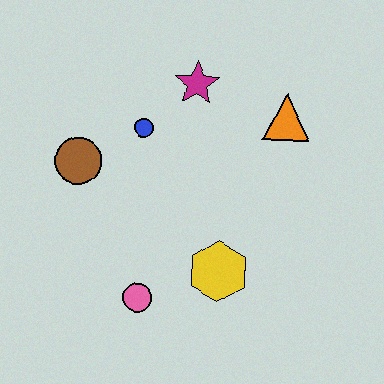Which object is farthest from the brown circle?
The orange triangle is farthest from the brown circle.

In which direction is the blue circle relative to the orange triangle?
The blue circle is to the left of the orange triangle.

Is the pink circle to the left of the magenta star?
Yes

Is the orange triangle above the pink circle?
Yes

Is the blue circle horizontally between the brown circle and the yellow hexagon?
Yes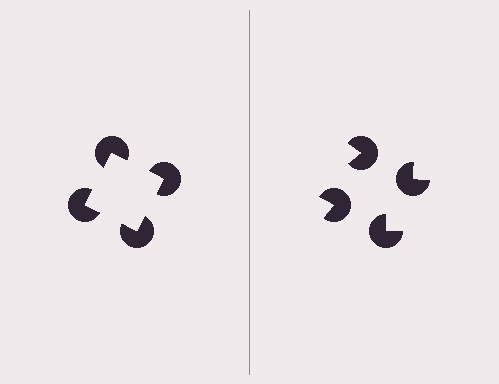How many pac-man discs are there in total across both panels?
8 — 4 on each side.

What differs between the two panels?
The pac-man discs are positioned identically on both sides; only the wedge orientations differ. On the left they align to a square; on the right they are misaligned.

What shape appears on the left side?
An illusory square.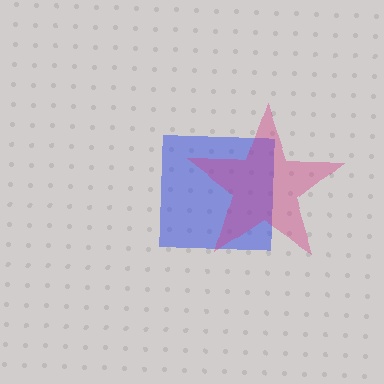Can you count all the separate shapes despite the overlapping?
Yes, there are 2 separate shapes.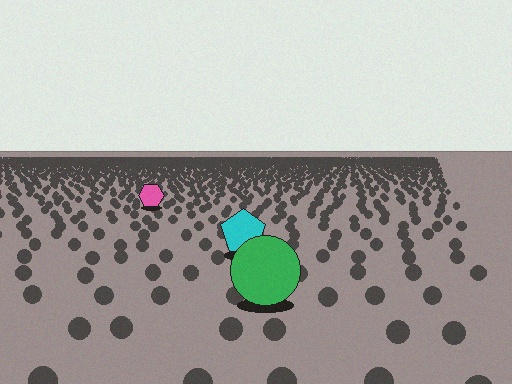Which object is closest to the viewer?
The green circle is closest. The texture marks near it are larger and more spread out.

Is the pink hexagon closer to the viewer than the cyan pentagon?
No. The cyan pentagon is closer — you can tell from the texture gradient: the ground texture is coarser near it.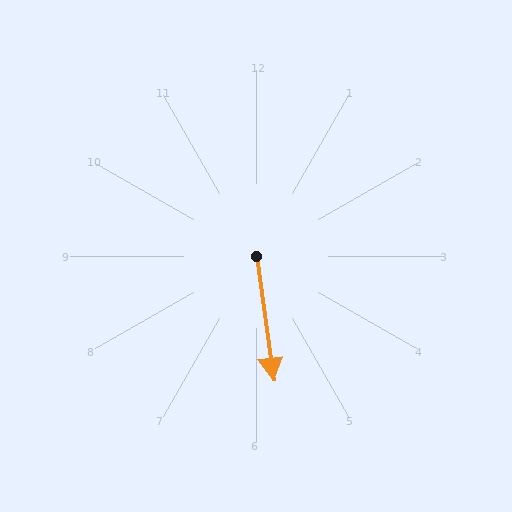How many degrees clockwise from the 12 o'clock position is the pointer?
Approximately 172 degrees.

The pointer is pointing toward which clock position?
Roughly 6 o'clock.